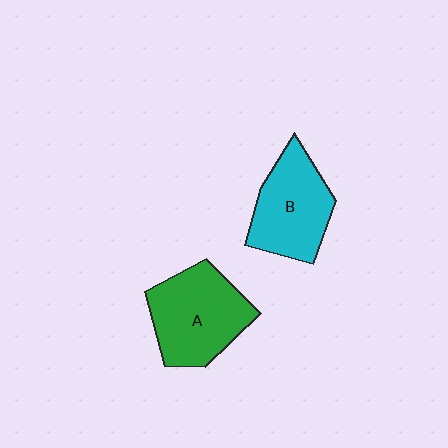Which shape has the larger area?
Shape A (green).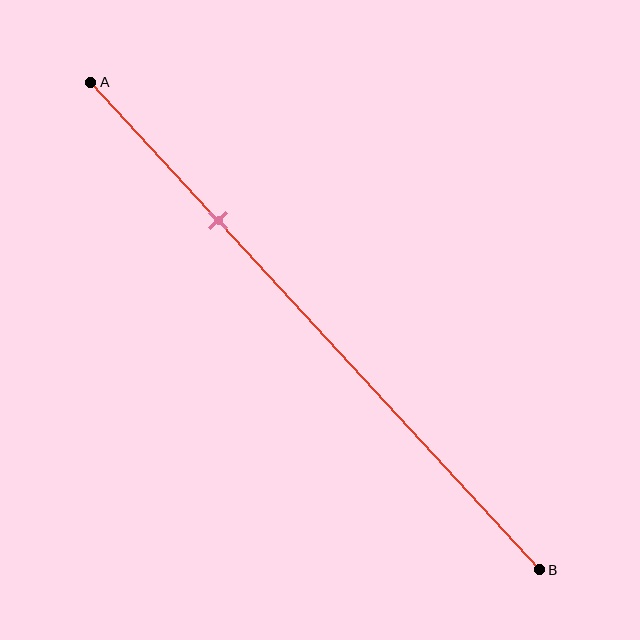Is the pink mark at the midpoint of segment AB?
No, the mark is at about 30% from A, not at the 50% midpoint.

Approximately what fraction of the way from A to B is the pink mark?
The pink mark is approximately 30% of the way from A to B.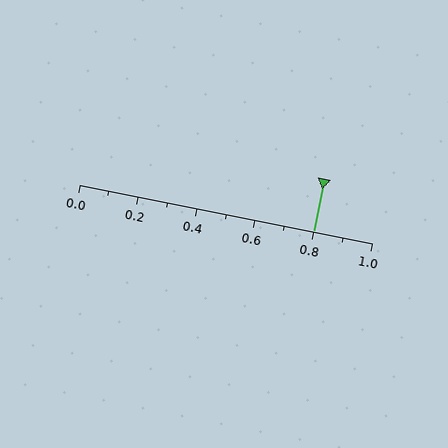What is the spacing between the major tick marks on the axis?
The major ticks are spaced 0.2 apart.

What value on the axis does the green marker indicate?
The marker indicates approximately 0.8.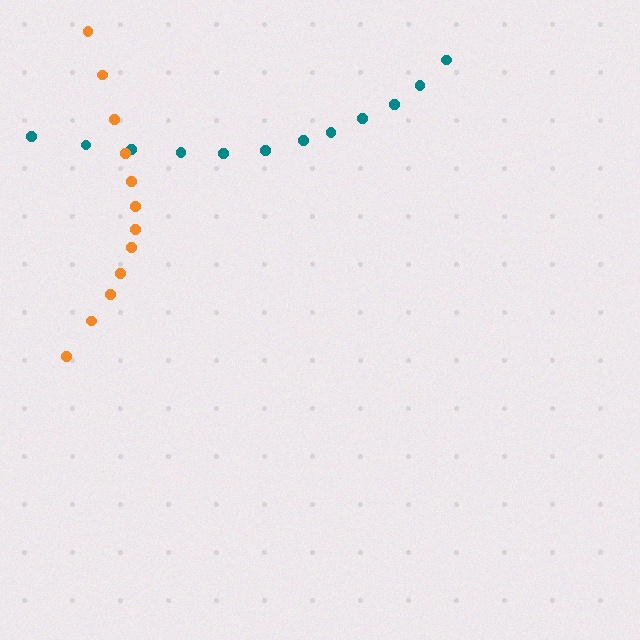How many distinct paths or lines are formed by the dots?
There are 2 distinct paths.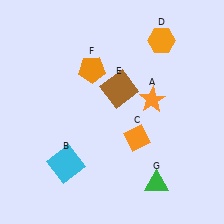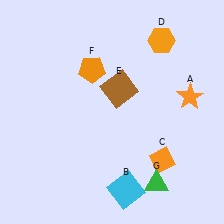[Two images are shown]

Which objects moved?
The objects that moved are: the orange star (A), the cyan square (B), the orange diamond (C).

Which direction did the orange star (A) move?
The orange star (A) moved right.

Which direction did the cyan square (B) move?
The cyan square (B) moved right.